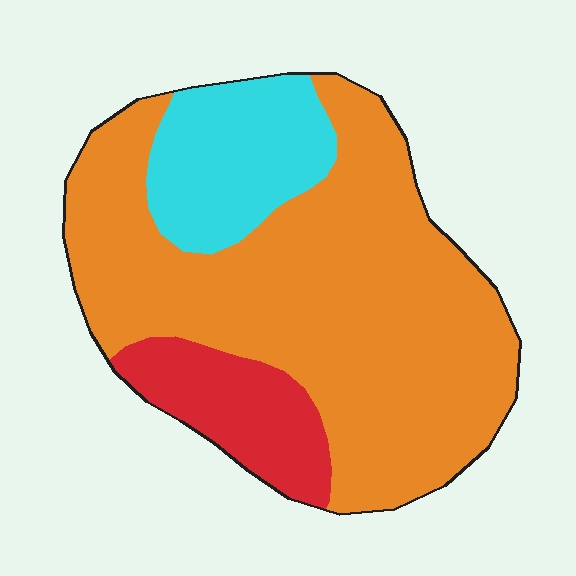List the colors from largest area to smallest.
From largest to smallest: orange, cyan, red.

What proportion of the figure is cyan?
Cyan covers roughly 20% of the figure.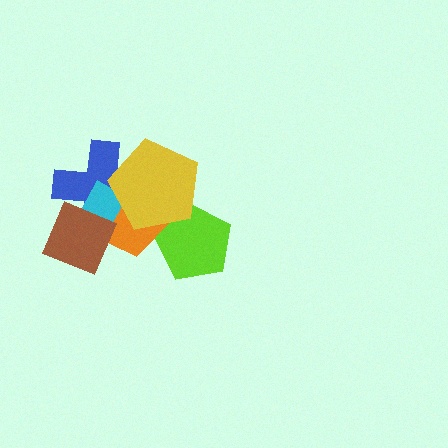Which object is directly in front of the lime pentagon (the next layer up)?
The orange pentagon is directly in front of the lime pentagon.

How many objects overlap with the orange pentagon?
5 objects overlap with the orange pentagon.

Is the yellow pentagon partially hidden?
No, no other shape covers it.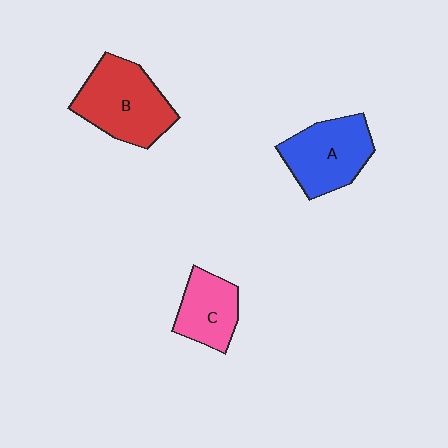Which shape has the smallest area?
Shape C (pink).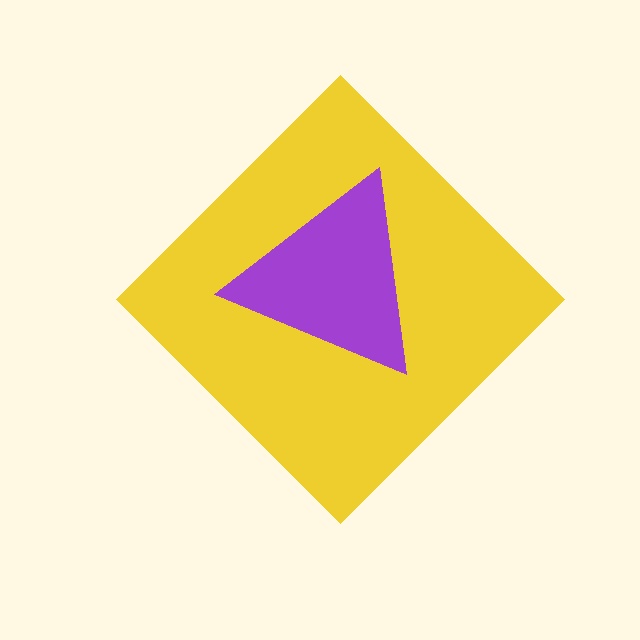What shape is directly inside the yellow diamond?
The purple triangle.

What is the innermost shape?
The purple triangle.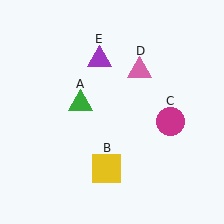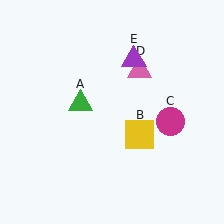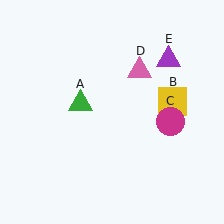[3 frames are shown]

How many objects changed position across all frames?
2 objects changed position: yellow square (object B), purple triangle (object E).